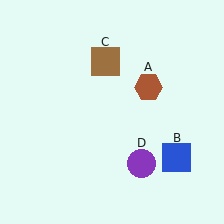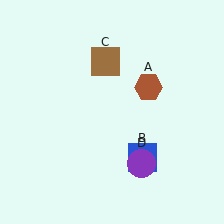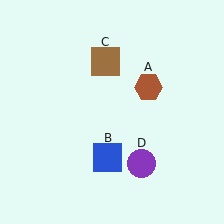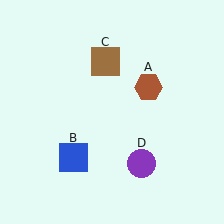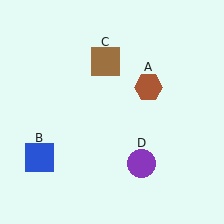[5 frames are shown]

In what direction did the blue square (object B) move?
The blue square (object B) moved left.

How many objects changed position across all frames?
1 object changed position: blue square (object B).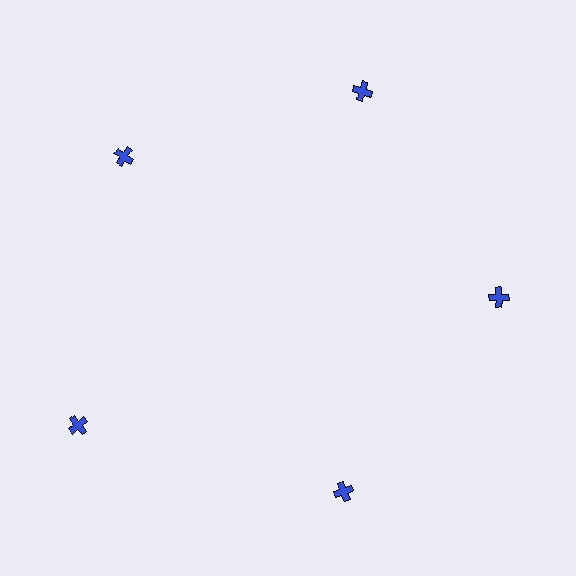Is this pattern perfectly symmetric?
No. The 5 blue crosses are arranged in a ring, but one element near the 8 o'clock position is pushed outward from the center, breaking the 5-fold rotational symmetry.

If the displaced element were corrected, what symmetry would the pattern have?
It would have 5-fold rotational symmetry — the pattern would map onto itself every 72 degrees.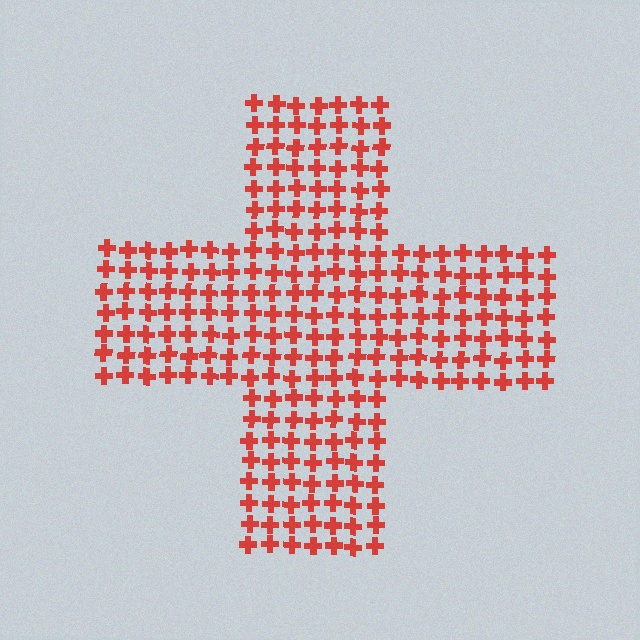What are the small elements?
The small elements are crosses.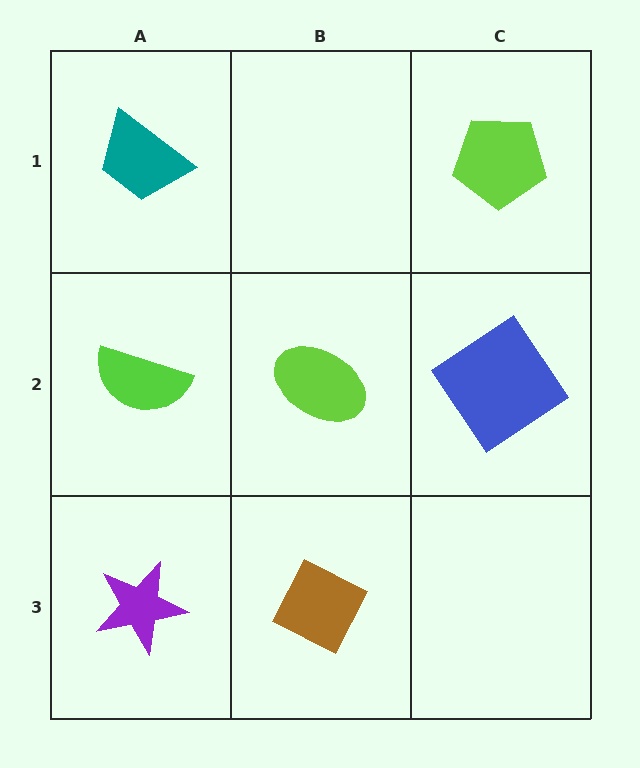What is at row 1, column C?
A lime pentagon.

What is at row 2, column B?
A lime ellipse.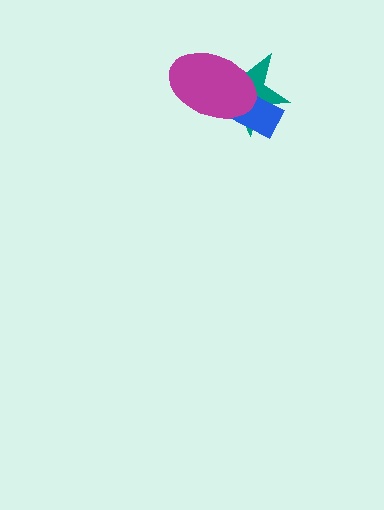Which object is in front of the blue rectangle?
The magenta ellipse is in front of the blue rectangle.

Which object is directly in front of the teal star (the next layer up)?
The blue rectangle is directly in front of the teal star.